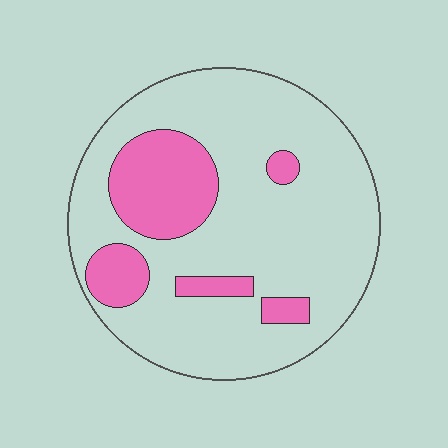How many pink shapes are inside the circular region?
5.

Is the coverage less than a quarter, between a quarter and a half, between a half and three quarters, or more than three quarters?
Less than a quarter.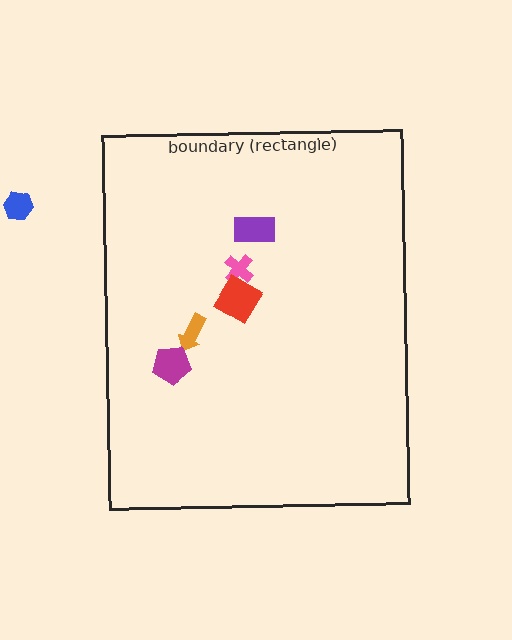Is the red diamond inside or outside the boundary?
Inside.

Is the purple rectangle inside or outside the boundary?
Inside.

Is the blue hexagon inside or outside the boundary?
Outside.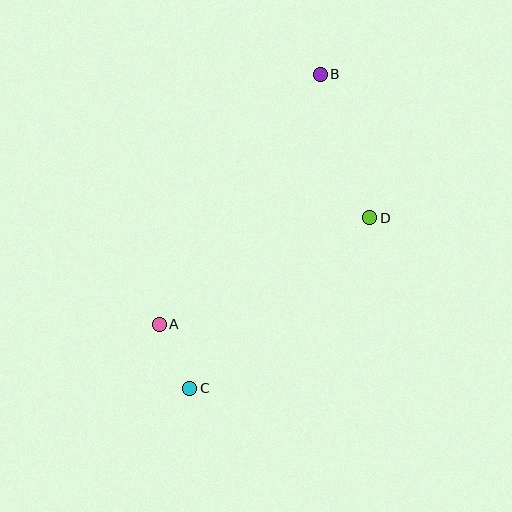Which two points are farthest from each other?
Points B and C are farthest from each other.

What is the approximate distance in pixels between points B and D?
The distance between B and D is approximately 151 pixels.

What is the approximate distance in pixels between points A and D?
The distance between A and D is approximately 236 pixels.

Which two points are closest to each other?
Points A and C are closest to each other.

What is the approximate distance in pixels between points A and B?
The distance between A and B is approximately 297 pixels.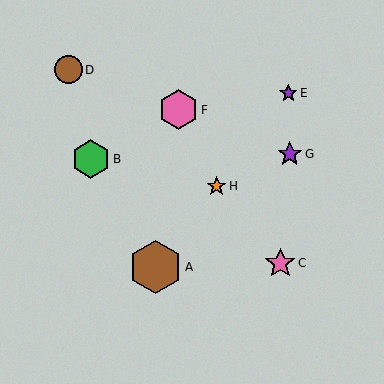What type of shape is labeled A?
Shape A is a brown hexagon.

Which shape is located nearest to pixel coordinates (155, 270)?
The brown hexagon (labeled A) at (155, 267) is nearest to that location.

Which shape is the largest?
The brown hexagon (labeled A) is the largest.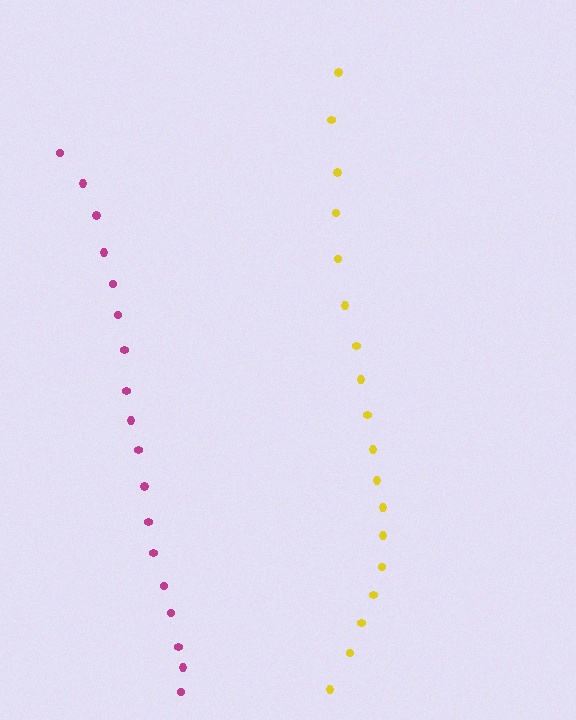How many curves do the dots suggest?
There are 2 distinct paths.